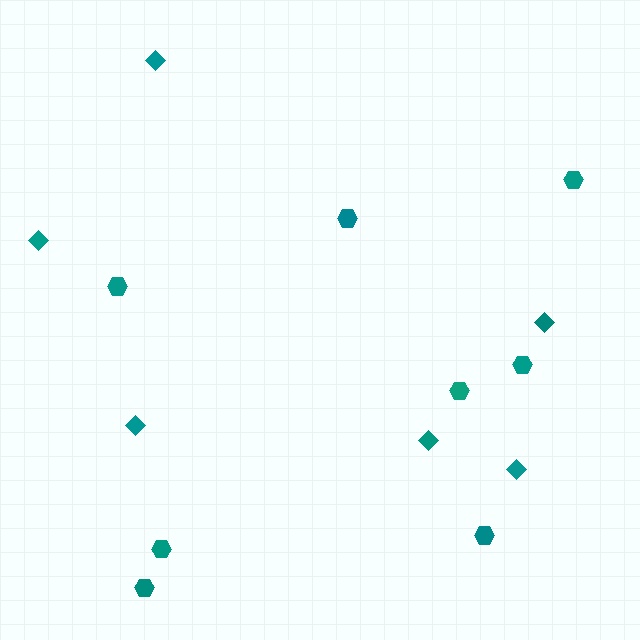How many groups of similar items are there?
There are 2 groups: one group of hexagons (8) and one group of diamonds (6).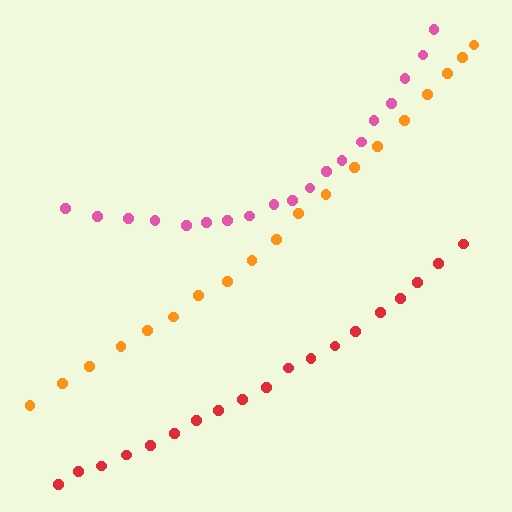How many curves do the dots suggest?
There are 3 distinct paths.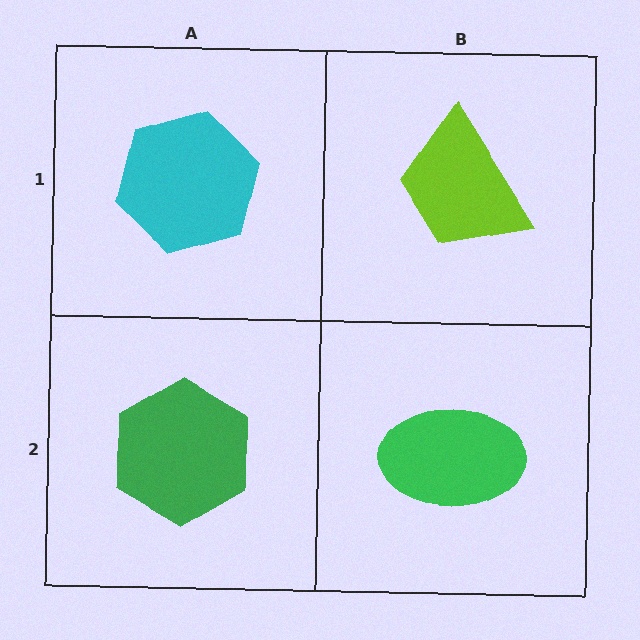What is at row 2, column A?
A green hexagon.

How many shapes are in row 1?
2 shapes.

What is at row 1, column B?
A lime trapezoid.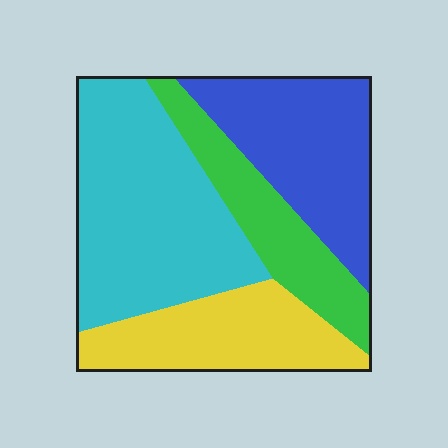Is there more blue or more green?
Blue.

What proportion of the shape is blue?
Blue takes up about one quarter (1/4) of the shape.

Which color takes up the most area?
Cyan, at roughly 35%.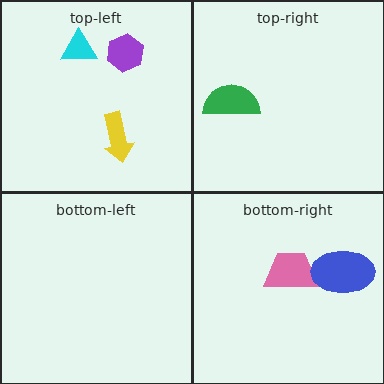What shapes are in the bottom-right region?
The pink trapezoid, the blue ellipse.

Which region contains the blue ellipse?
The bottom-right region.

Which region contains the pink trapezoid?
The bottom-right region.